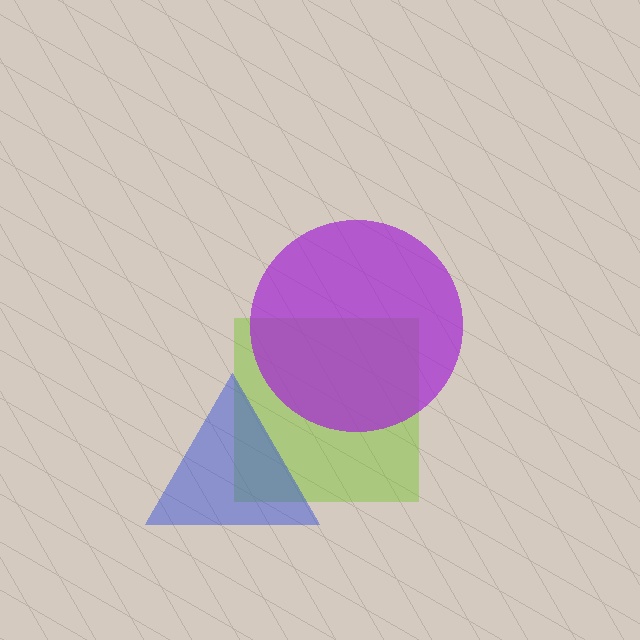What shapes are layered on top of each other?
The layered shapes are: a lime square, a blue triangle, a purple circle.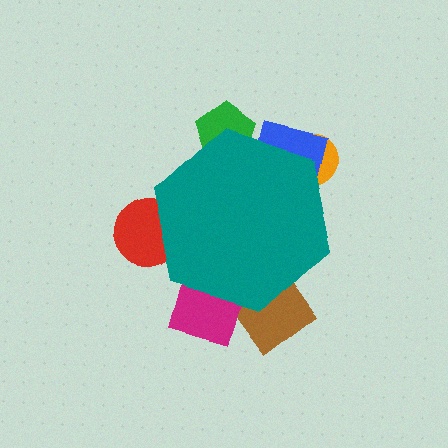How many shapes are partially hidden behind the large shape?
6 shapes are partially hidden.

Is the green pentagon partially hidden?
Yes, the green pentagon is partially hidden behind the teal hexagon.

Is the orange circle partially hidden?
Yes, the orange circle is partially hidden behind the teal hexagon.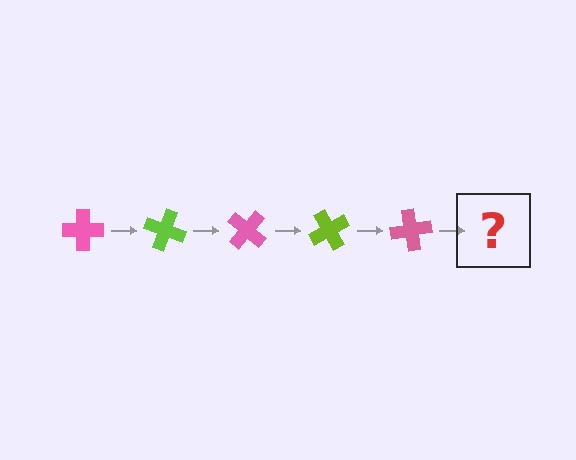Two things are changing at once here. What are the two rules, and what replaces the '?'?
The two rules are that it rotates 20 degrees each step and the color cycles through pink and lime. The '?' should be a lime cross, rotated 100 degrees from the start.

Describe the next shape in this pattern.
It should be a lime cross, rotated 100 degrees from the start.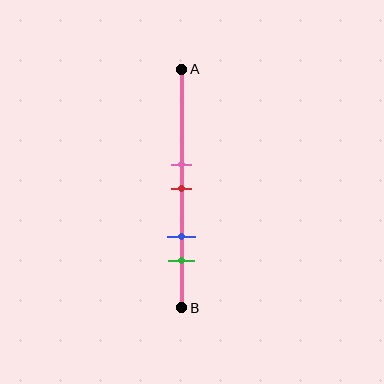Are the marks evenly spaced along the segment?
No, the marks are not evenly spaced.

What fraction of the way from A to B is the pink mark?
The pink mark is approximately 40% (0.4) of the way from A to B.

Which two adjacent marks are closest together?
The pink and red marks are the closest adjacent pair.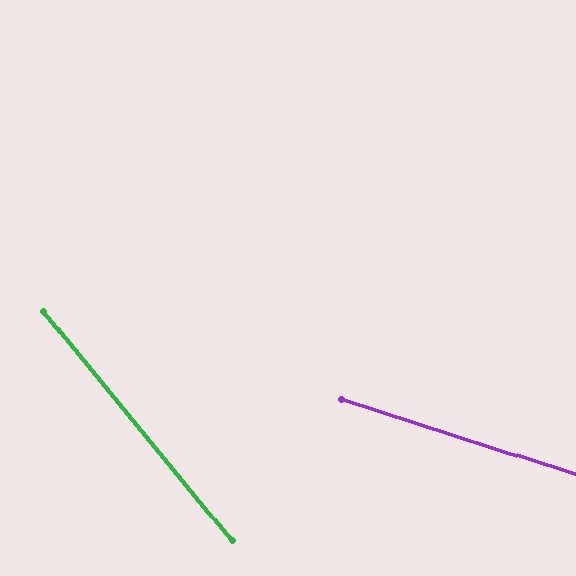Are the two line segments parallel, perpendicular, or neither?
Neither parallel nor perpendicular — they differ by about 33°.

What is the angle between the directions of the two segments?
Approximately 33 degrees.